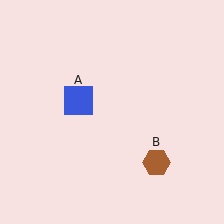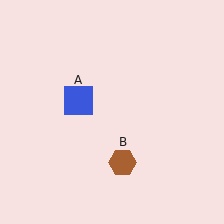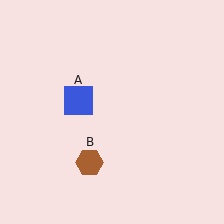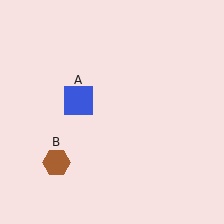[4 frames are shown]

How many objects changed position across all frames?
1 object changed position: brown hexagon (object B).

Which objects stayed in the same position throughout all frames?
Blue square (object A) remained stationary.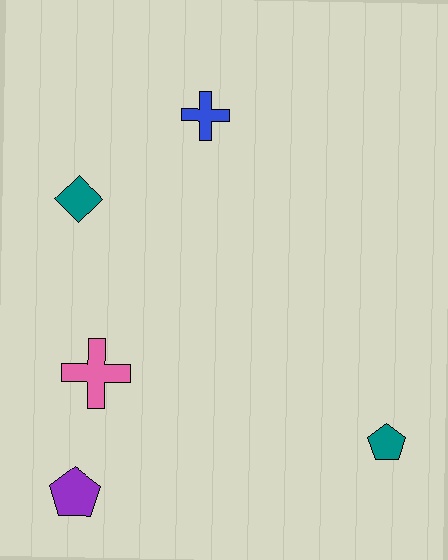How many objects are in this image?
There are 5 objects.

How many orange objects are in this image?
There are no orange objects.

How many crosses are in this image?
There are 2 crosses.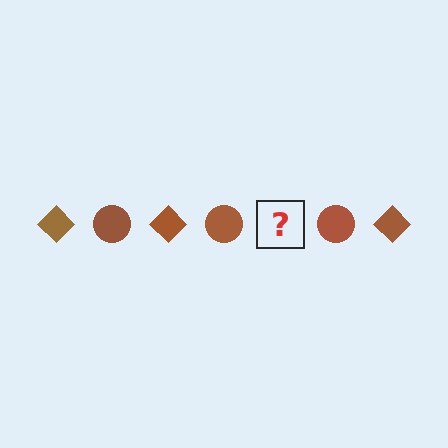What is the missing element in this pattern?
The missing element is a brown diamond.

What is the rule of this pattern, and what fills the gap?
The rule is that the pattern cycles through diamond, circle shapes in brown. The gap should be filled with a brown diamond.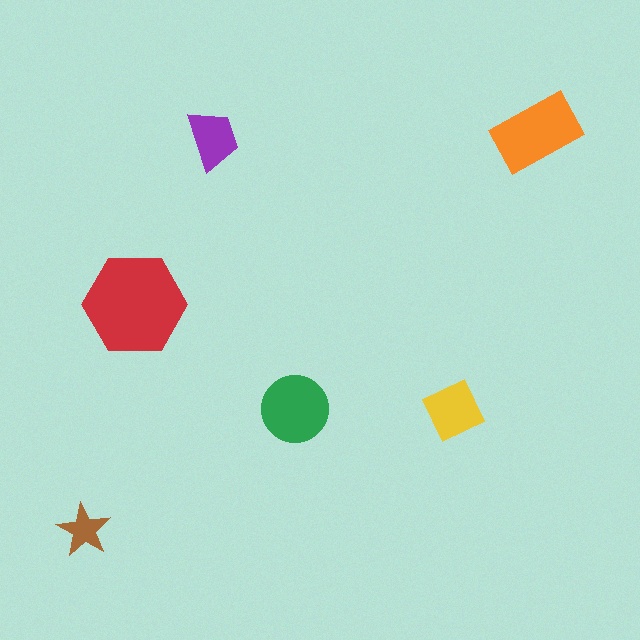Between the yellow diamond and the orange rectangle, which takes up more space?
The orange rectangle.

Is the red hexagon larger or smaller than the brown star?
Larger.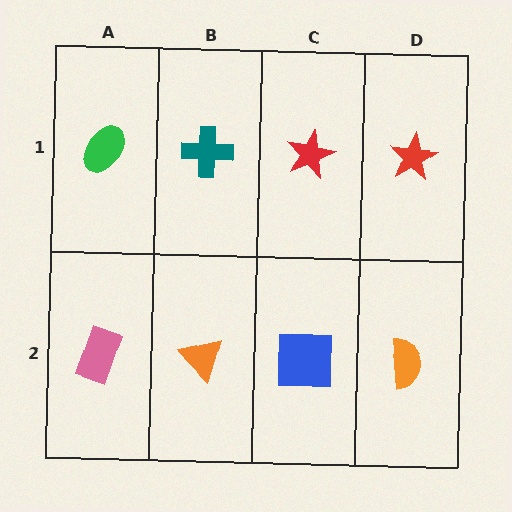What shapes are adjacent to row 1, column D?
An orange semicircle (row 2, column D), a red star (row 1, column C).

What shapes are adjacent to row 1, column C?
A blue square (row 2, column C), a teal cross (row 1, column B), a red star (row 1, column D).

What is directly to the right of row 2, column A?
An orange triangle.